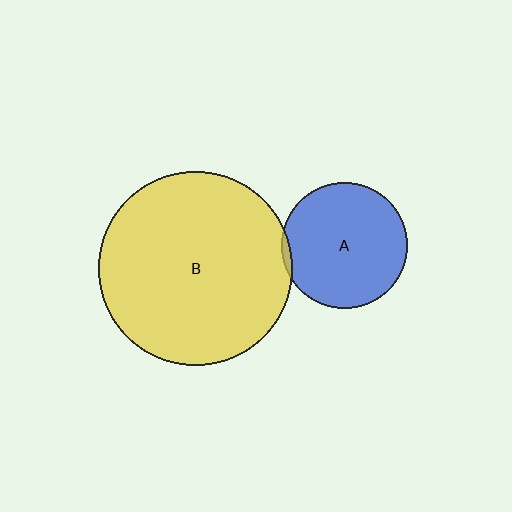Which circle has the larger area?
Circle B (yellow).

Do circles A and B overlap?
Yes.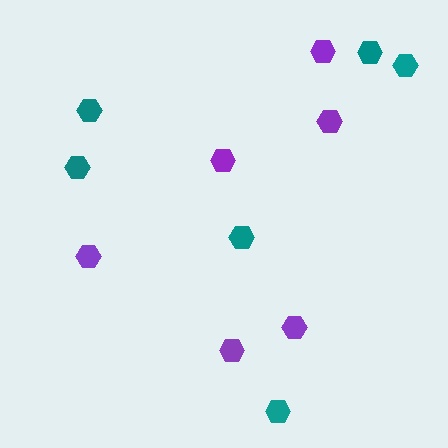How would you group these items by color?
There are 2 groups: one group of purple hexagons (6) and one group of teal hexagons (6).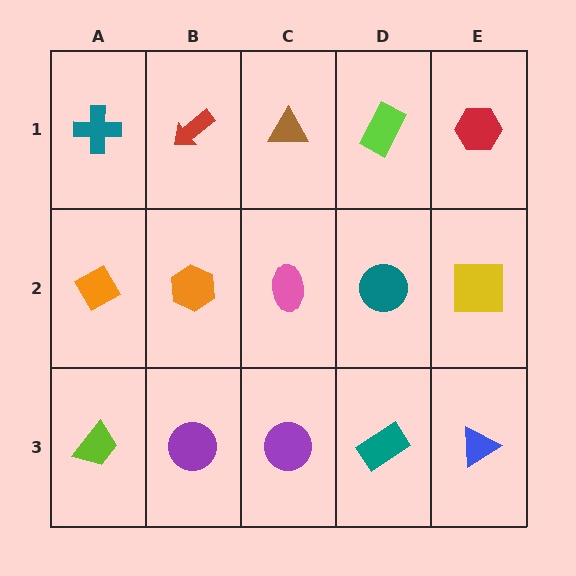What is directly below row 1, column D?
A teal circle.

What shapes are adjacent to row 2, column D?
A lime rectangle (row 1, column D), a teal rectangle (row 3, column D), a pink ellipse (row 2, column C), a yellow square (row 2, column E).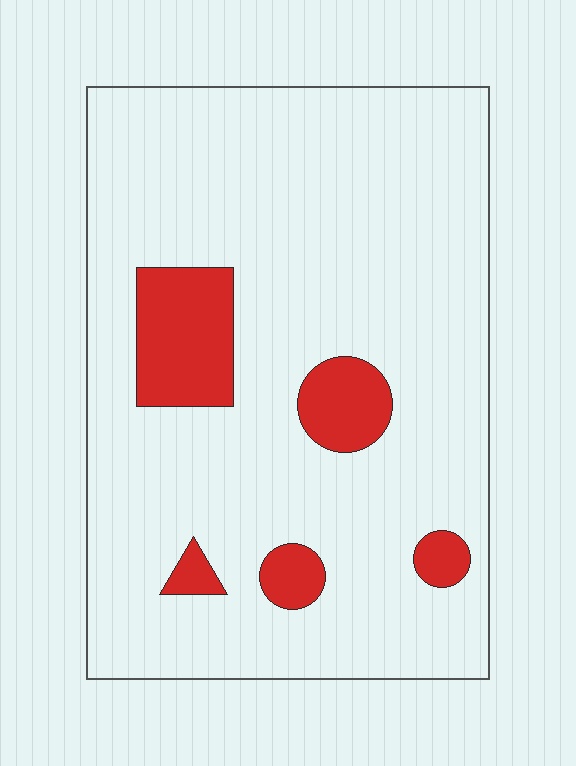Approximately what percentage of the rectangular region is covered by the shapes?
Approximately 10%.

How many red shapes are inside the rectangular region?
5.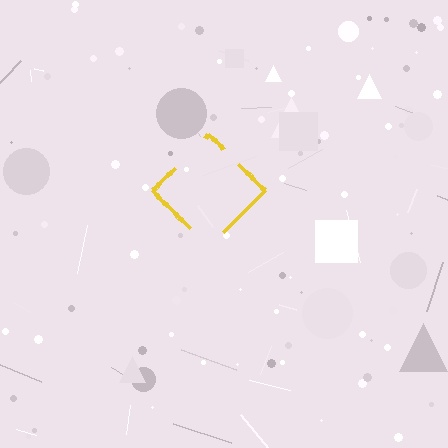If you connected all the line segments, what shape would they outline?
They would outline a diamond.